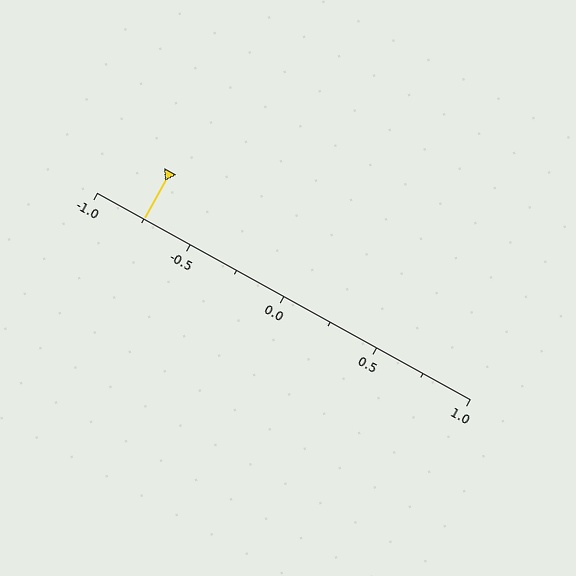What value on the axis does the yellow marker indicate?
The marker indicates approximately -0.75.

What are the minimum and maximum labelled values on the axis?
The axis runs from -1.0 to 1.0.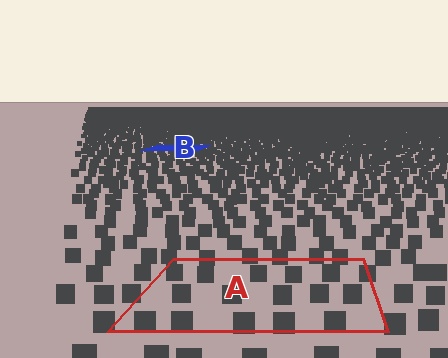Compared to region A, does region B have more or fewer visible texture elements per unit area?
Region B has more texture elements per unit area — they are packed more densely because it is farther away.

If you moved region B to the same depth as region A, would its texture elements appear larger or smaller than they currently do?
They would appear larger. At a closer depth, the same texture elements are projected at a bigger on-screen size.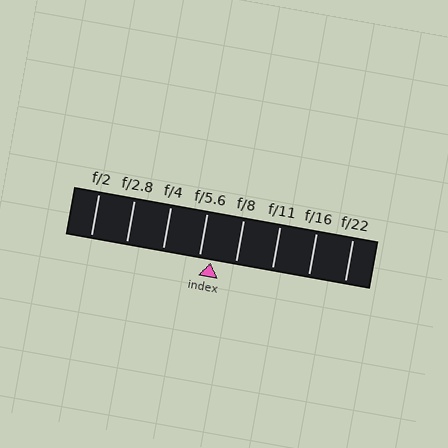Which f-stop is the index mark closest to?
The index mark is closest to f/5.6.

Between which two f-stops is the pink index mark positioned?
The index mark is between f/5.6 and f/8.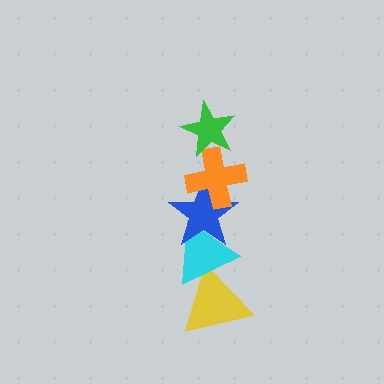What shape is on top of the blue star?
The orange cross is on top of the blue star.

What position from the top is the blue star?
The blue star is 3rd from the top.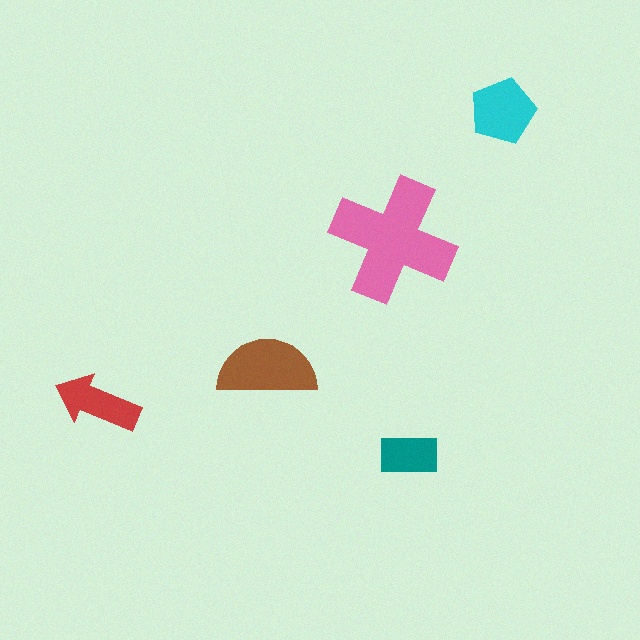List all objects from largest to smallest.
The pink cross, the brown semicircle, the cyan pentagon, the red arrow, the teal rectangle.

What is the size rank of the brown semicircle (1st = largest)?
2nd.